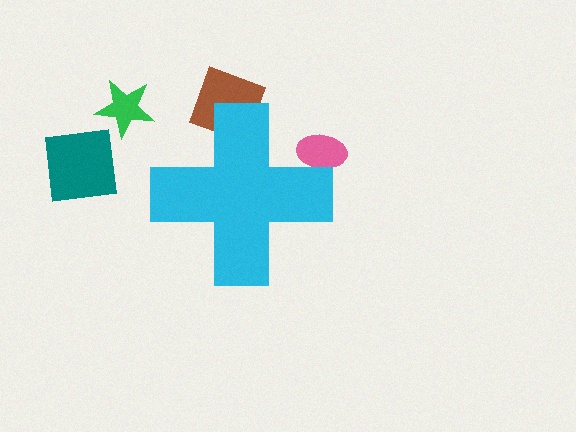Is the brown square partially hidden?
Yes, the brown square is partially hidden behind the cyan cross.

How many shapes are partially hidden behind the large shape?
2 shapes are partially hidden.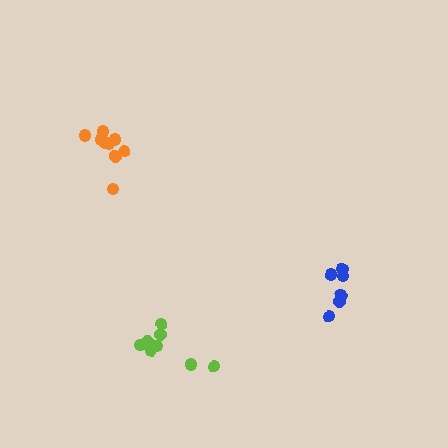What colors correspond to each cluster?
The clusters are colored: orange, lime, blue.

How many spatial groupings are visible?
There are 3 spatial groupings.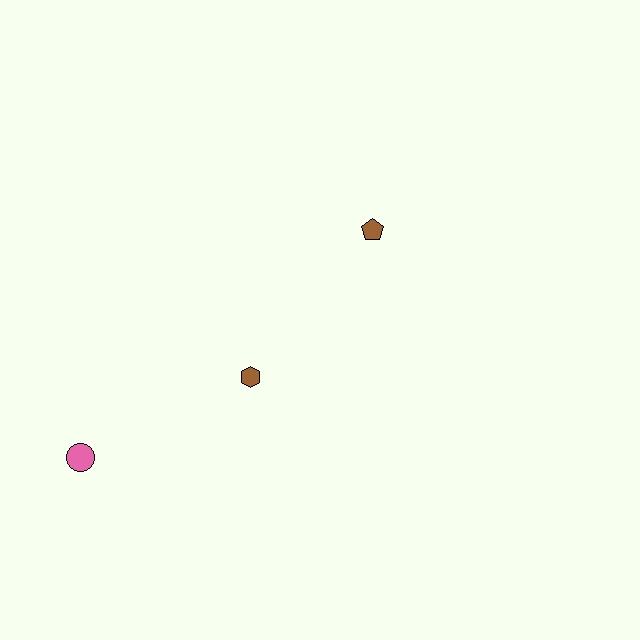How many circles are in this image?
There is 1 circle.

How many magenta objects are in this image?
There are no magenta objects.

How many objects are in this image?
There are 3 objects.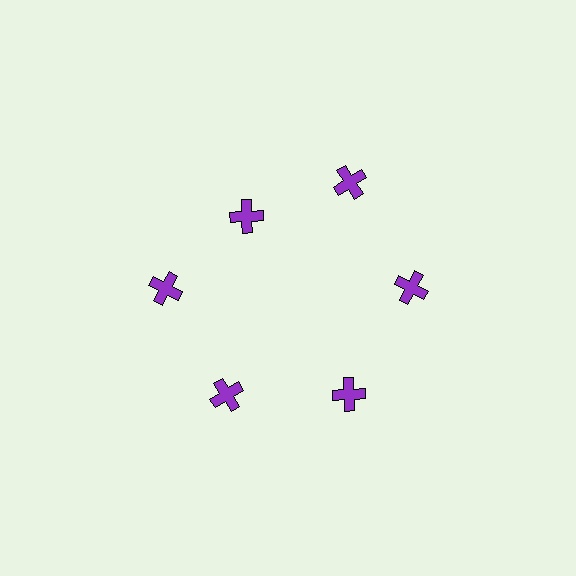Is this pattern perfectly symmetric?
No. The 6 purple crosses are arranged in a ring, but one element near the 11 o'clock position is pulled inward toward the center, breaking the 6-fold rotational symmetry.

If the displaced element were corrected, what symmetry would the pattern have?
It would have 6-fold rotational symmetry — the pattern would map onto itself every 60 degrees.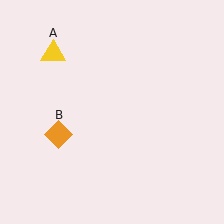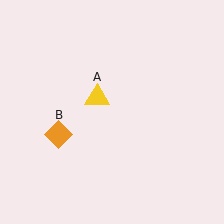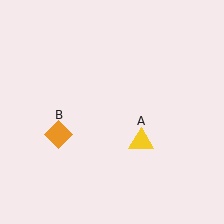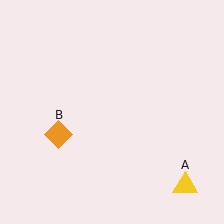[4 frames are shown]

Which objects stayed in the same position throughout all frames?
Orange diamond (object B) remained stationary.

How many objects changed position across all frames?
1 object changed position: yellow triangle (object A).